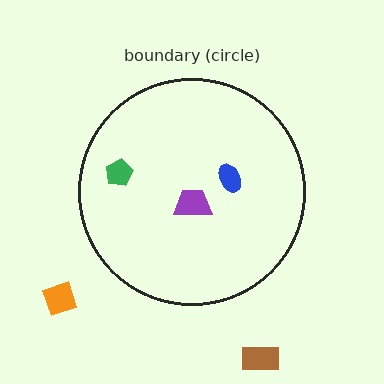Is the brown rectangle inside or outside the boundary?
Outside.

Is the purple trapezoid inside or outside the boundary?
Inside.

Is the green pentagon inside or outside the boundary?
Inside.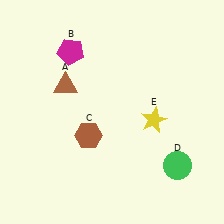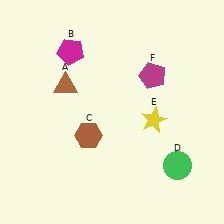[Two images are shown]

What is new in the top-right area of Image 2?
A magenta pentagon (F) was added in the top-right area of Image 2.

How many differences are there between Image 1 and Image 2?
There is 1 difference between the two images.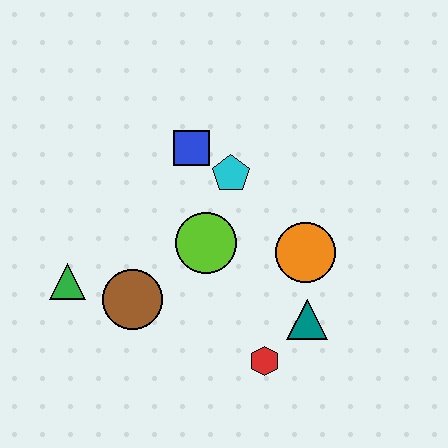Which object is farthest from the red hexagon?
The blue square is farthest from the red hexagon.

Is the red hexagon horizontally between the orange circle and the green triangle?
Yes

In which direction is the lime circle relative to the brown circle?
The lime circle is to the right of the brown circle.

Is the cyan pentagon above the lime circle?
Yes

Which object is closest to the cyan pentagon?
The blue square is closest to the cyan pentagon.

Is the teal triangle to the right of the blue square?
Yes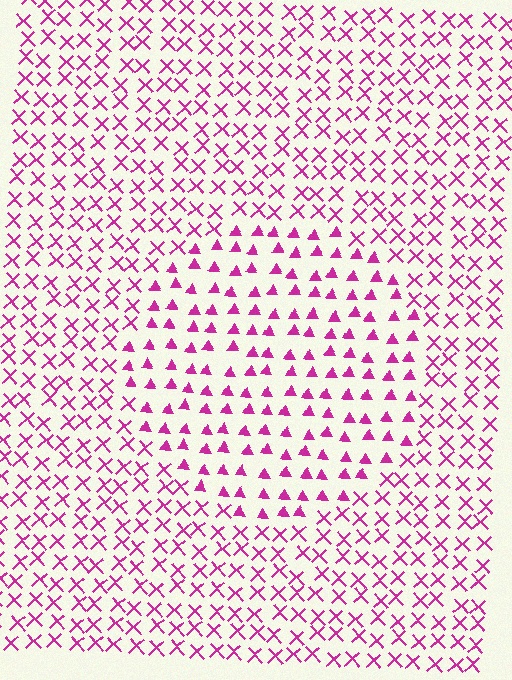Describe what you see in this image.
The image is filled with small magenta elements arranged in a uniform grid. A circle-shaped region contains triangles, while the surrounding area contains X marks. The boundary is defined purely by the change in element shape.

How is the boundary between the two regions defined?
The boundary is defined by a change in element shape: triangles inside vs. X marks outside. All elements share the same color and spacing.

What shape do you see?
I see a circle.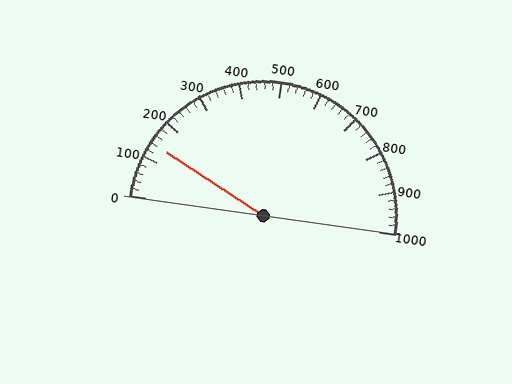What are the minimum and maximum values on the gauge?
The gauge ranges from 0 to 1000.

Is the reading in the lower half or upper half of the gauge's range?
The reading is in the lower half of the range (0 to 1000).